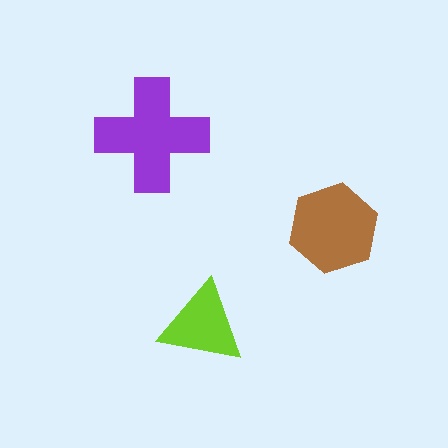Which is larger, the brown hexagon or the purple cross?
The purple cross.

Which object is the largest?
The purple cross.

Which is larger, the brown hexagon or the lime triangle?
The brown hexagon.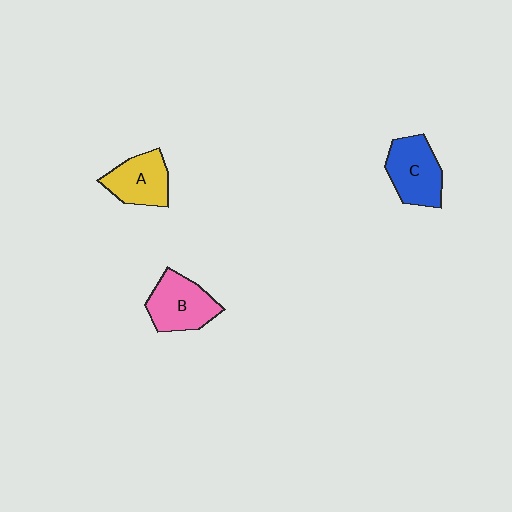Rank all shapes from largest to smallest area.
From largest to smallest: B (pink), C (blue), A (yellow).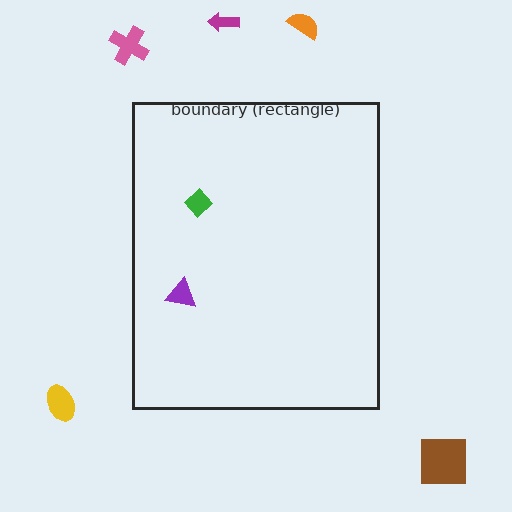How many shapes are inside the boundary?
2 inside, 5 outside.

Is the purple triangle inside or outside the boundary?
Inside.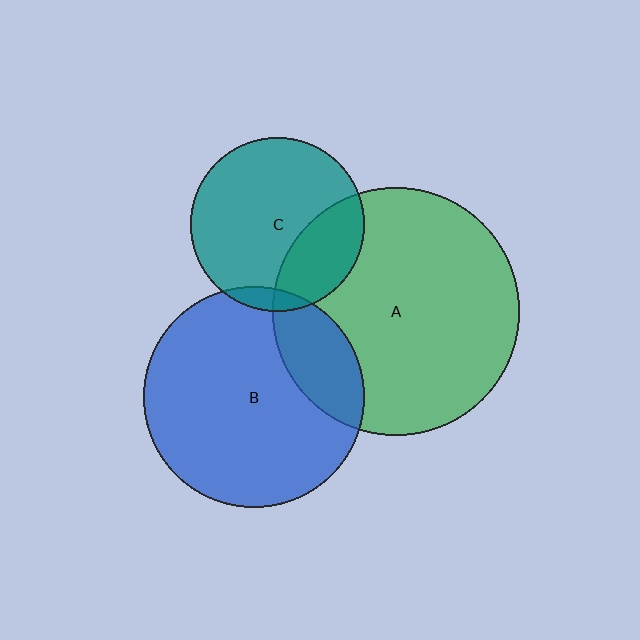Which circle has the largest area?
Circle A (green).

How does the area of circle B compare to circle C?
Approximately 1.6 times.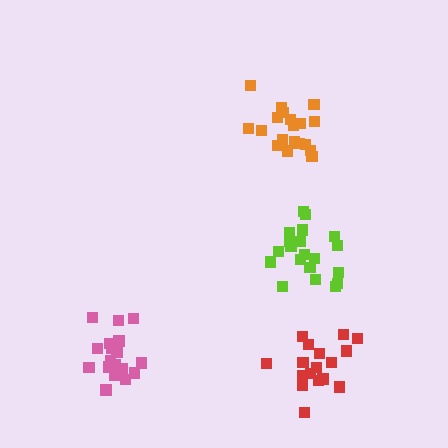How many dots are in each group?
Group 1: 20 dots, Group 2: 20 dots, Group 3: 17 dots, Group 4: 19 dots (76 total).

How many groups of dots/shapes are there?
There are 4 groups.